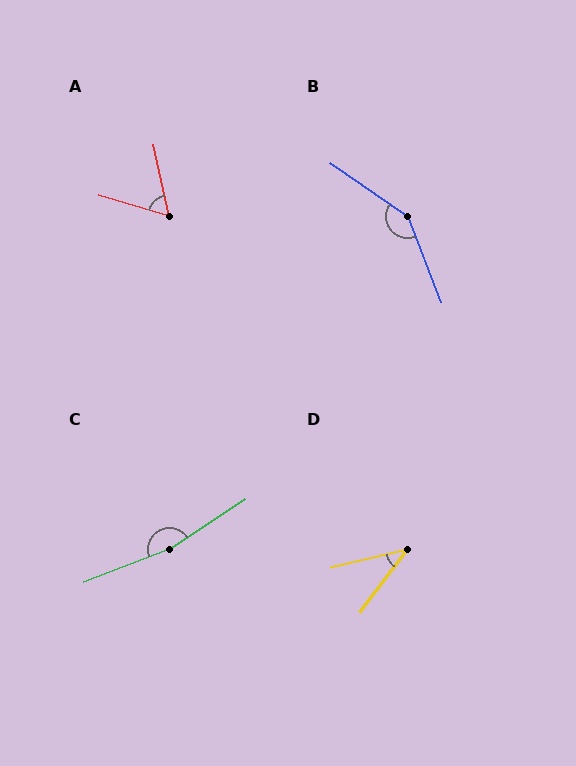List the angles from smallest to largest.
D (40°), A (61°), B (146°), C (167°).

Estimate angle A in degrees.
Approximately 61 degrees.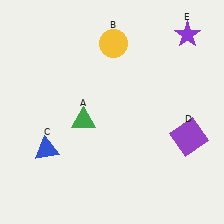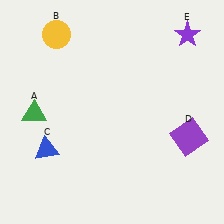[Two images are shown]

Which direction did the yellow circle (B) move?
The yellow circle (B) moved left.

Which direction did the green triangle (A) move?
The green triangle (A) moved left.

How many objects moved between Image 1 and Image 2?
2 objects moved between the two images.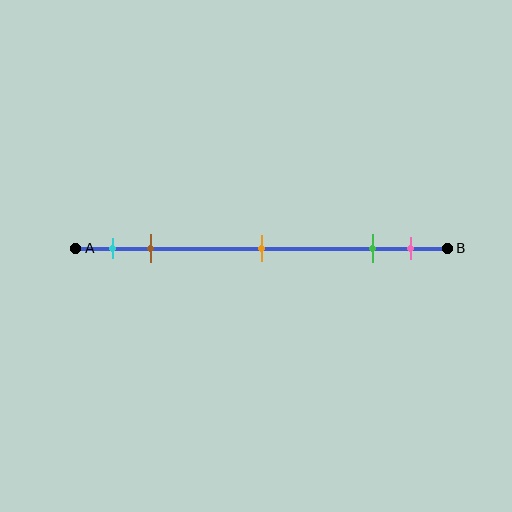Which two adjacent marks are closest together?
The green and pink marks are the closest adjacent pair.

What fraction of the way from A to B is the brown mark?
The brown mark is approximately 20% (0.2) of the way from A to B.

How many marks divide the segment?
There are 5 marks dividing the segment.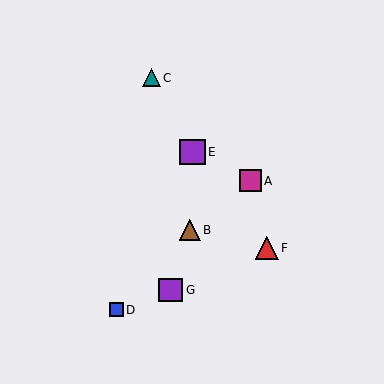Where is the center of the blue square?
The center of the blue square is at (116, 310).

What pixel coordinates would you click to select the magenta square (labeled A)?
Click at (250, 181) to select the magenta square A.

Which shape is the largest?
The purple square (labeled E) is the largest.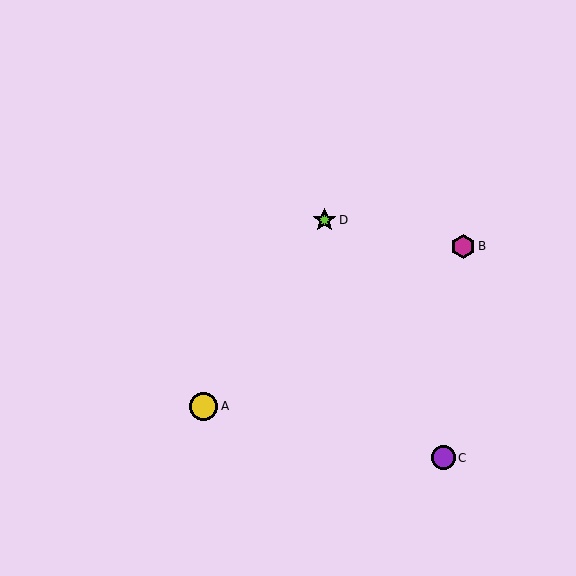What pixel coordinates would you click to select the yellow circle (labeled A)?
Click at (204, 406) to select the yellow circle A.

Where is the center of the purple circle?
The center of the purple circle is at (443, 458).